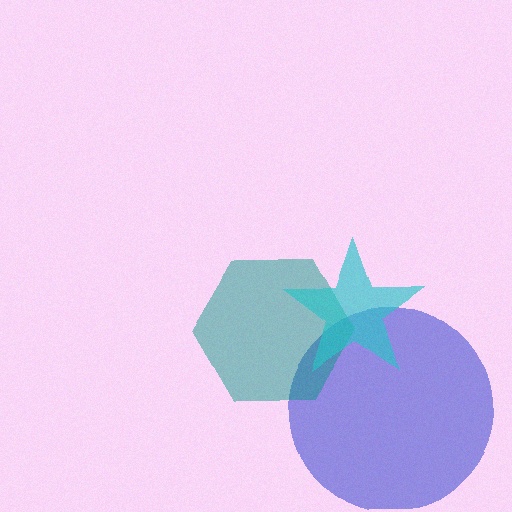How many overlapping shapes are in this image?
There are 3 overlapping shapes in the image.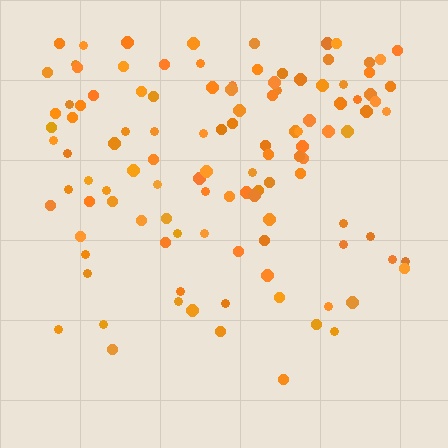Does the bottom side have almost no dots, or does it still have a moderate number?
Still a moderate number, just noticeably fewer than the top.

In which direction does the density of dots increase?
From bottom to top, with the top side densest.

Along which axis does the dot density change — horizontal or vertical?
Vertical.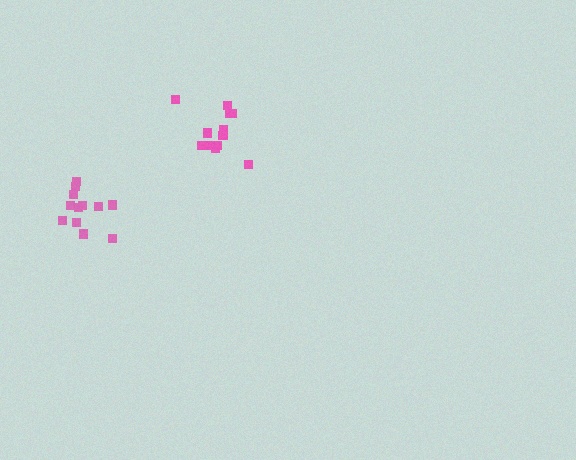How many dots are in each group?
Group 1: 13 dots, Group 2: 12 dots (25 total).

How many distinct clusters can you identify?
There are 2 distinct clusters.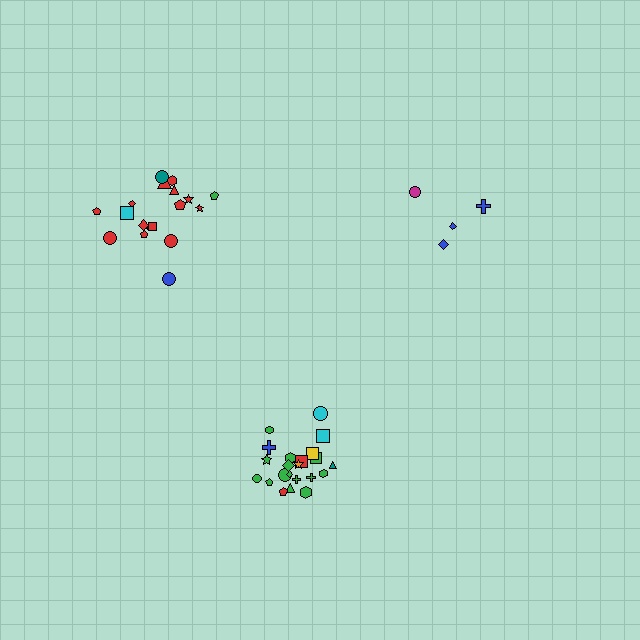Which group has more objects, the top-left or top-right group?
The top-left group.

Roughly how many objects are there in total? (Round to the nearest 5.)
Roughly 45 objects in total.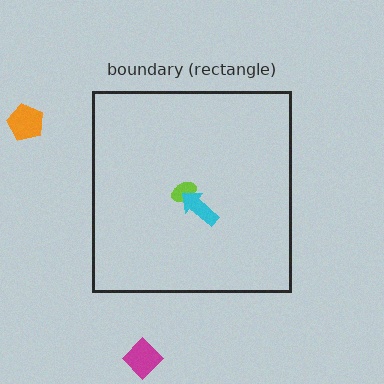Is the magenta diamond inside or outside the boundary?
Outside.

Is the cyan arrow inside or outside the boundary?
Inside.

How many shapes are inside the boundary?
2 inside, 2 outside.